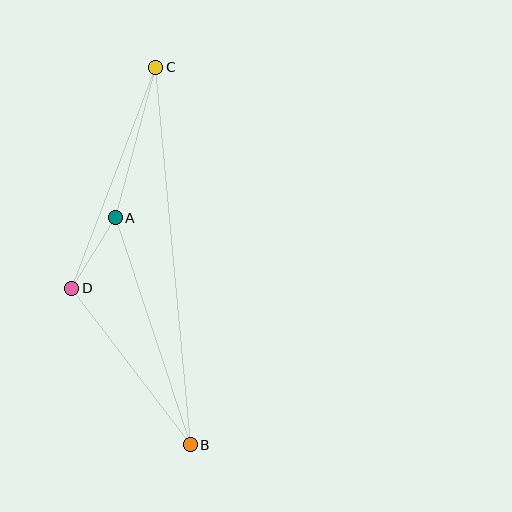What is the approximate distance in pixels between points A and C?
The distance between A and C is approximately 156 pixels.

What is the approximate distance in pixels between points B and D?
The distance between B and D is approximately 197 pixels.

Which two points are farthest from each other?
Points B and C are farthest from each other.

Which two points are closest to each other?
Points A and D are closest to each other.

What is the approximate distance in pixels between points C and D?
The distance between C and D is approximately 236 pixels.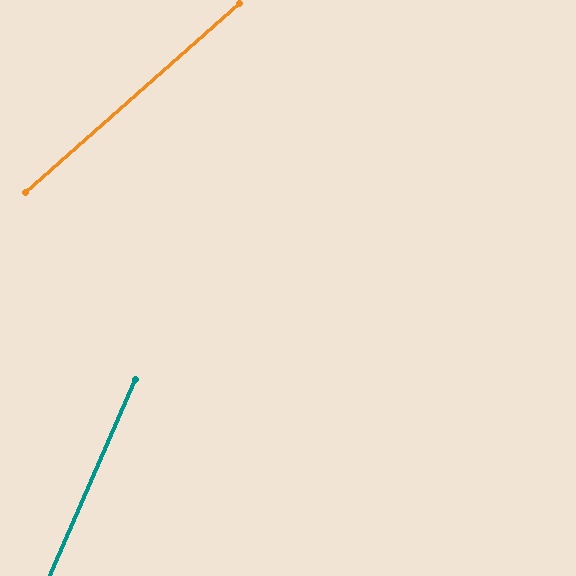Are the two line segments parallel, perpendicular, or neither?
Neither parallel nor perpendicular — they differ by about 25°.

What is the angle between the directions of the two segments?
Approximately 25 degrees.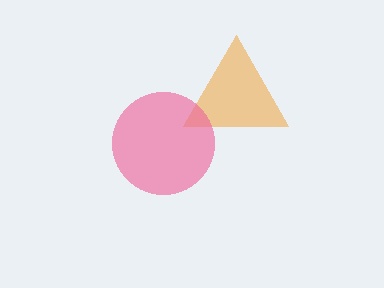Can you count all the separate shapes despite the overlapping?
Yes, there are 2 separate shapes.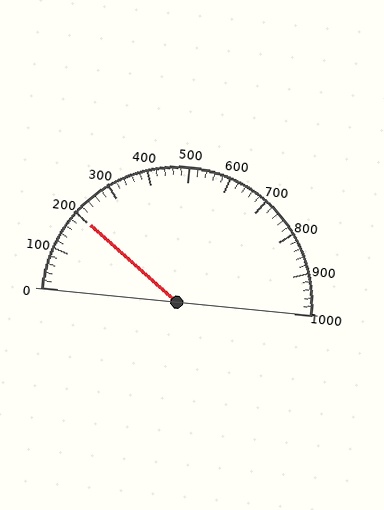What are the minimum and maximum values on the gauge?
The gauge ranges from 0 to 1000.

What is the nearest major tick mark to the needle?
The nearest major tick mark is 200.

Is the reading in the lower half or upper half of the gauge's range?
The reading is in the lower half of the range (0 to 1000).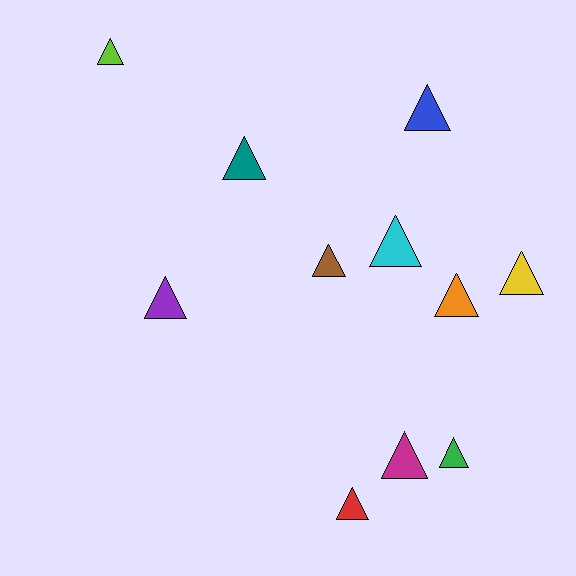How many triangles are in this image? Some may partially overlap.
There are 11 triangles.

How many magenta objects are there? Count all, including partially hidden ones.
There is 1 magenta object.